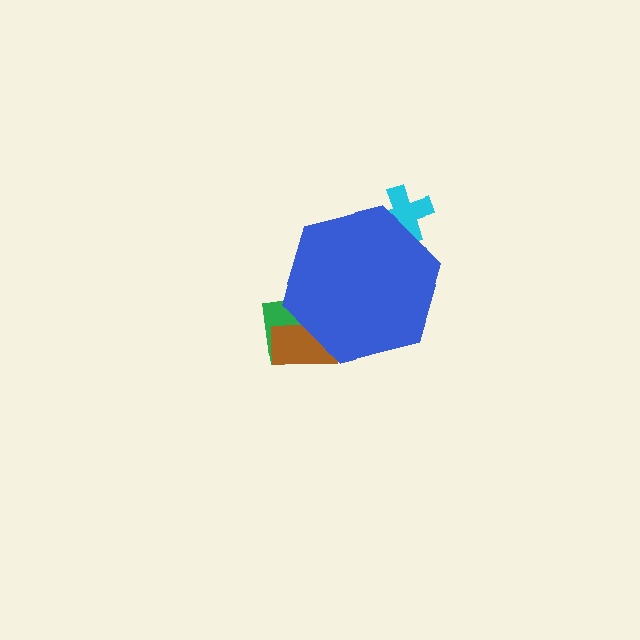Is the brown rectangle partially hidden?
Yes, the brown rectangle is partially hidden behind the blue hexagon.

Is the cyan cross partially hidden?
Yes, the cyan cross is partially hidden behind the blue hexagon.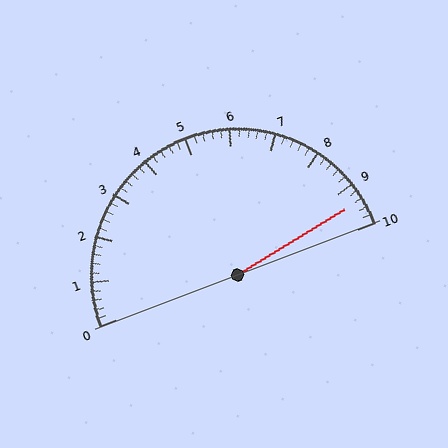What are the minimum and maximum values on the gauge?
The gauge ranges from 0 to 10.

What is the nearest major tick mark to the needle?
The nearest major tick mark is 9.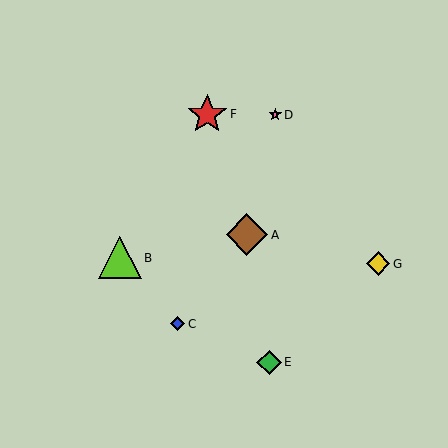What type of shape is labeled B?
Shape B is a lime triangle.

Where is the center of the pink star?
The center of the pink star is at (275, 115).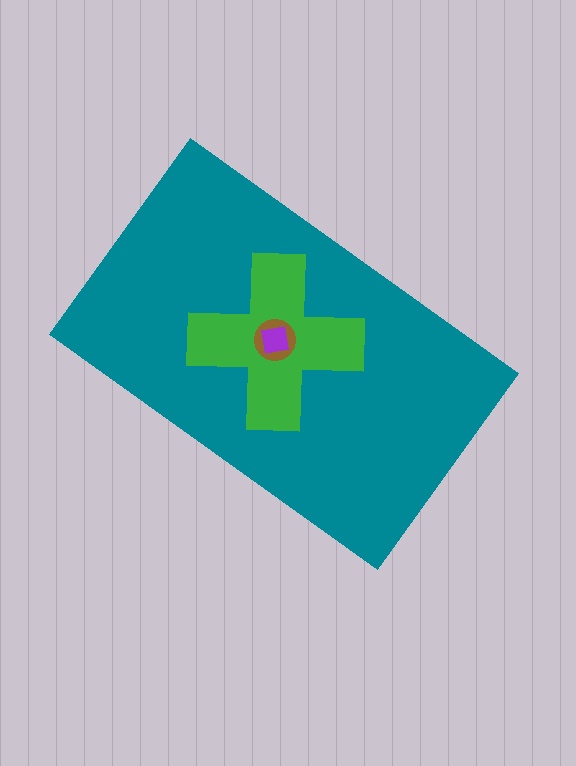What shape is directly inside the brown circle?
The purple square.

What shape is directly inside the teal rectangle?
The green cross.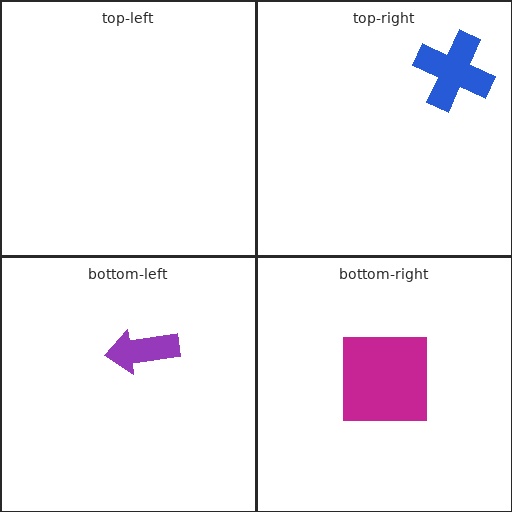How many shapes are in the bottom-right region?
1.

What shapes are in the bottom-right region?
The magenta square.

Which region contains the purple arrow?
The bottom-left region.